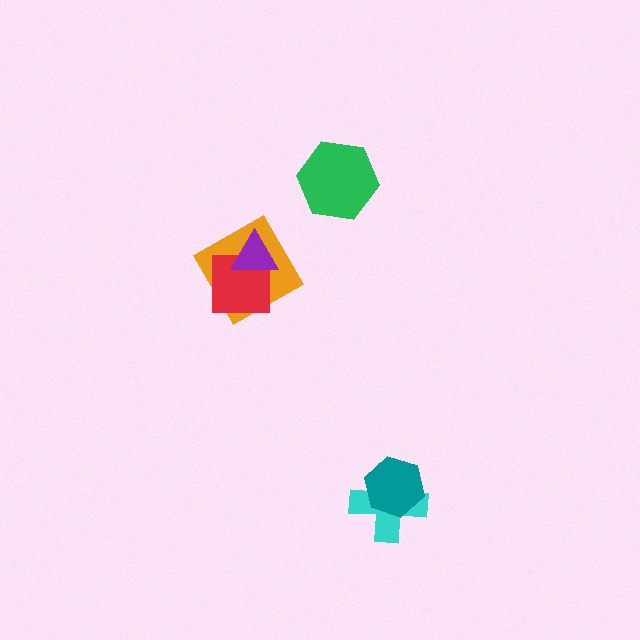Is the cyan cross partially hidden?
Yes, it is partially covered by another shape.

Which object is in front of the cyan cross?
The teal hexagon is in front of the cyan cross.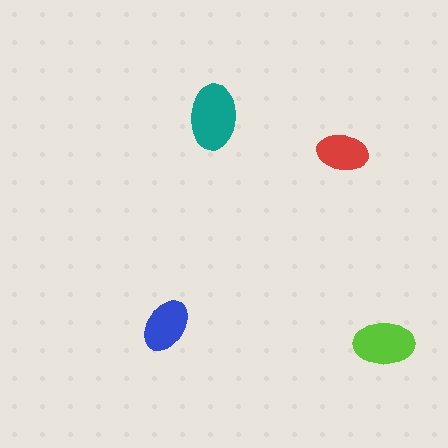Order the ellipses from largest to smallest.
the teal one, the lime one, the blue one, the red one.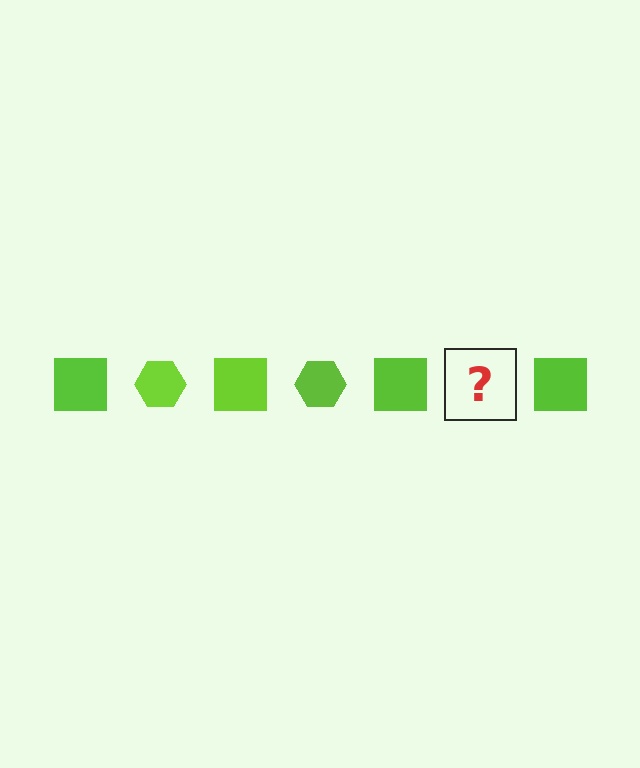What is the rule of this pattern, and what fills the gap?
The rule is that the pattern cycles through square, hexagon shapes in lime. The gap should be filled with a lime hexagon.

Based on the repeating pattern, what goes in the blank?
The blank should be a lime hexagon.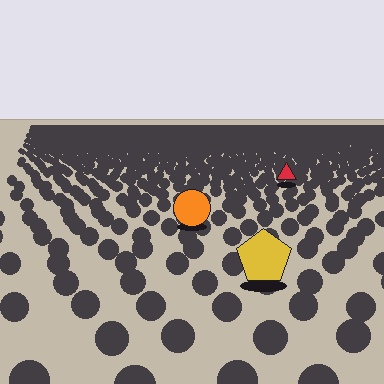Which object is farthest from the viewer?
The red triangle is farthest from the viewer. It appears smaller and the ground texture around it is denser.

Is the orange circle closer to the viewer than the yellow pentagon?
No. The yellow pentagon is closer — you can tell from the texture gradient: the ground texture is coarser near it.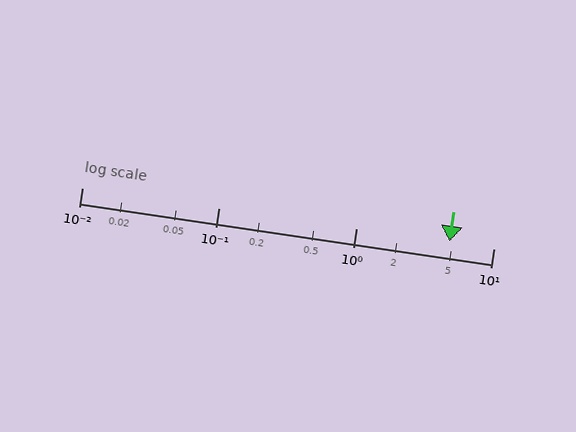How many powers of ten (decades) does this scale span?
The scale spans 3 decades, from 0.01 to 10.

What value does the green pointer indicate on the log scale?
The pointer indicates approximately 4.8.